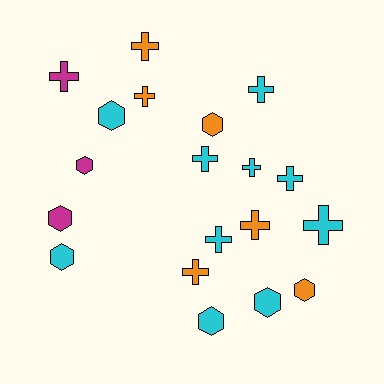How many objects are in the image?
There are 19 objects.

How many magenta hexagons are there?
There are 2 magenta hexagons.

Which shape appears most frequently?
Cross, with 11 objects.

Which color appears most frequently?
Cyan, with 10 objects.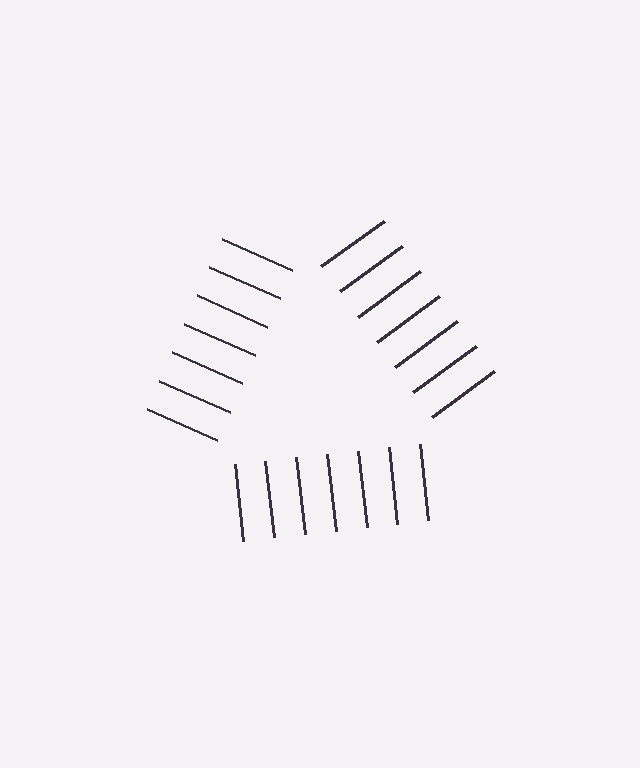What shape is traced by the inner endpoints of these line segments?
An illusory triangle — the line segments terminate on its edges but no continuous stroke is drawn.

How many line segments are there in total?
21 — 7 along each of the 3 edges.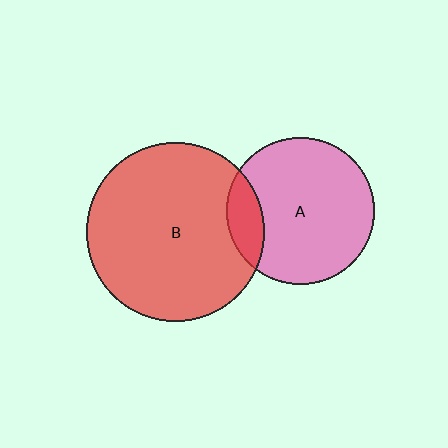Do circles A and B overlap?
Yes.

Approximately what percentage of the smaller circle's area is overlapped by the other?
Approximately 15%.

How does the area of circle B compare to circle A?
Approximately 1.5 times.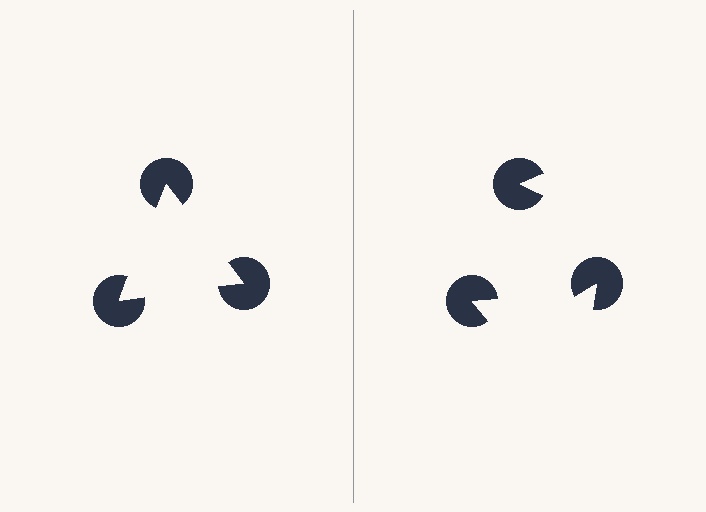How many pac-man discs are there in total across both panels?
6 — 3 on each side.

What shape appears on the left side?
An illusory triangle.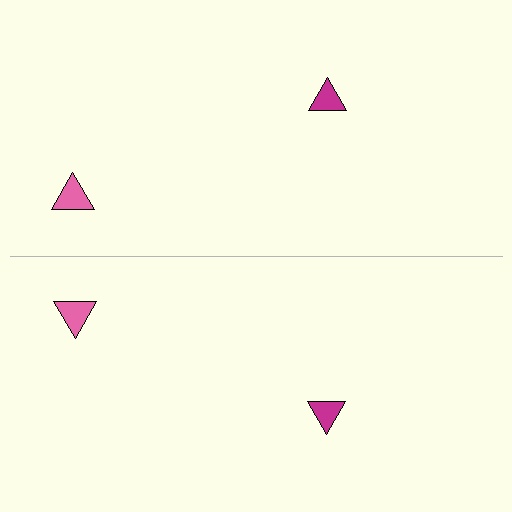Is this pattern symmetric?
Yes, this pattern has bilateral (reflection) symmetry.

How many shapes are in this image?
There are 4 shapes in this image.